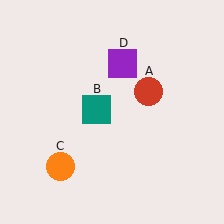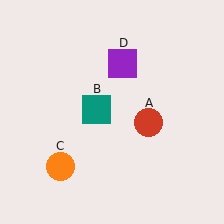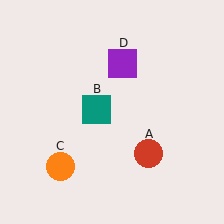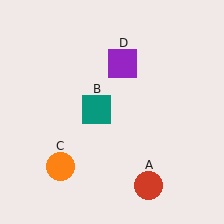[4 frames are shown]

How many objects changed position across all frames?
1 object changed position: red circle (object A).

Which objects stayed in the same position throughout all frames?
Teal square (object B) and orange circle (object C) and purple square (object D) remained stationary.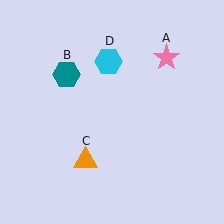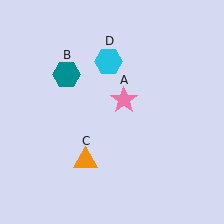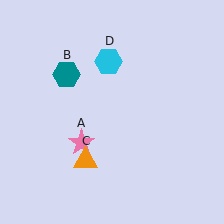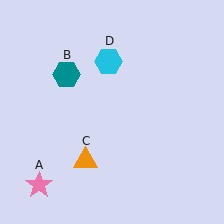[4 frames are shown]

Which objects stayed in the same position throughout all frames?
Teal hexagon (object B) and orange triangle (object C) and cyan hexagon (object D) remained stationary.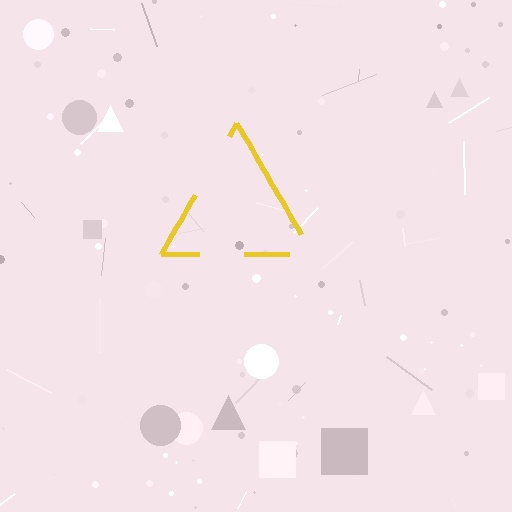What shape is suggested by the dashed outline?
The dashed outline suggests a triangle.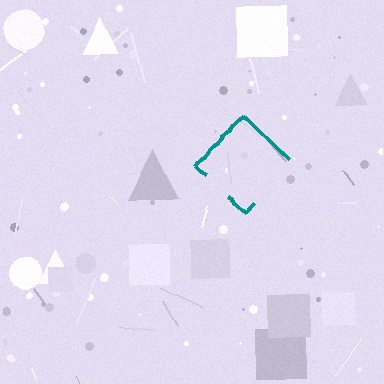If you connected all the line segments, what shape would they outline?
They would outline a diamond.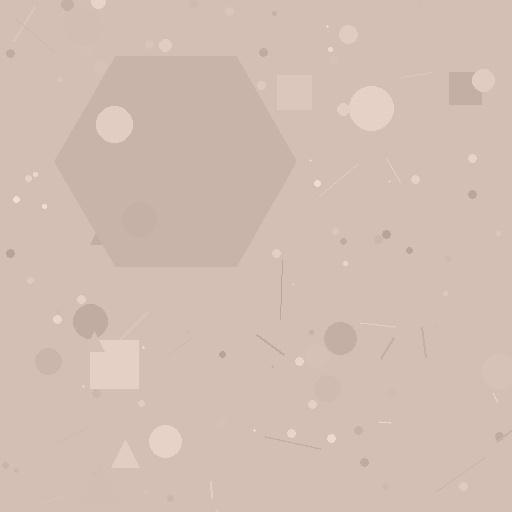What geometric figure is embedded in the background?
A hexagon is embedded in the background.